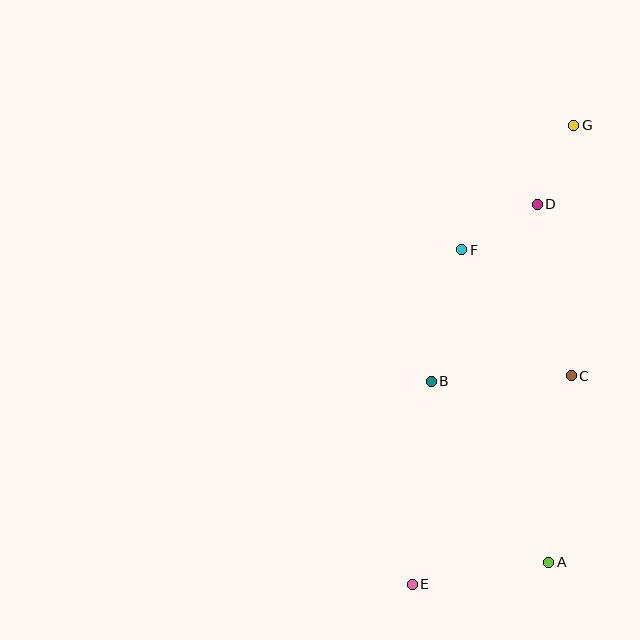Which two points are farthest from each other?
Points E and G are farthest from each other.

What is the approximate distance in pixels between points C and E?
The distance between C and E is approximately 263 pixels.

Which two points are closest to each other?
Points D and G are closest to each other.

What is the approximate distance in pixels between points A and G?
The distance between A and G is approximately 437 pixels.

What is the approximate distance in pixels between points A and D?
The distance between A and D is approximately 358 pixels.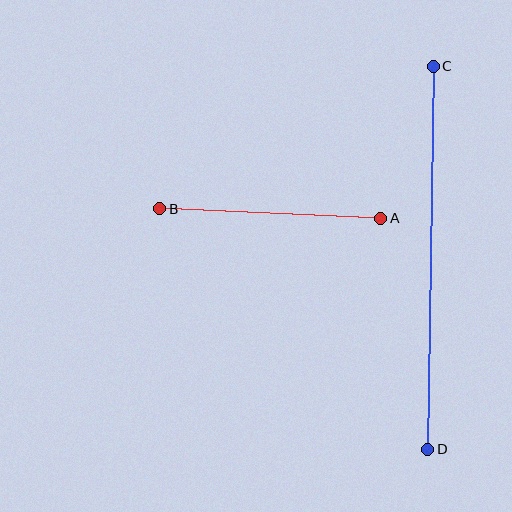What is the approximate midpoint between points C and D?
The midpoint is at approximately (431, 258) pixels.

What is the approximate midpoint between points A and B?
The midpoint is at approximately (270, 214) pixels.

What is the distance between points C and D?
The distance is approximately 383 pixels.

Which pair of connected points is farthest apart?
Points C and D are farthest apart.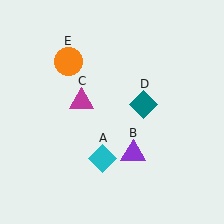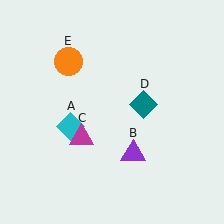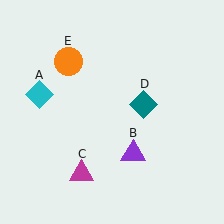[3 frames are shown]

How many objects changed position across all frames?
2 objects changed position: cyan diamond (object A), magenta triangle (object C).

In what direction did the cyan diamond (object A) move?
The cyan diamond (object A) moved up and to the left.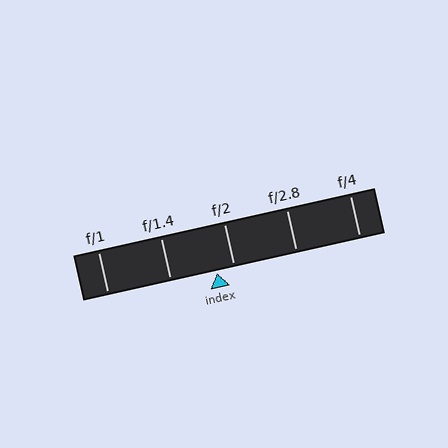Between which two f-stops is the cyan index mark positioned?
The index mark is between f/1.4 and f/2.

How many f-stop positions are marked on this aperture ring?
There are 5 f-stop positions marked.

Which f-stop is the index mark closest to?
The index mark is closest to f/2.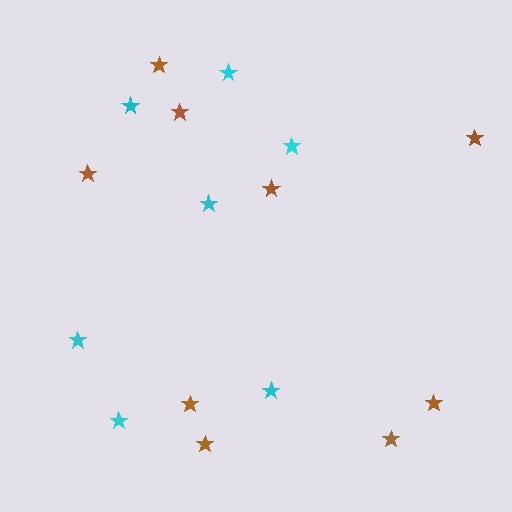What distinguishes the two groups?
There are 2 groups: one group of brown stars (9) and one group of cyan stars (7).